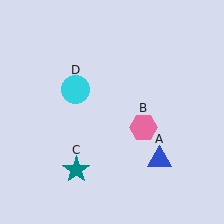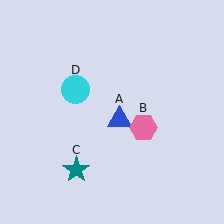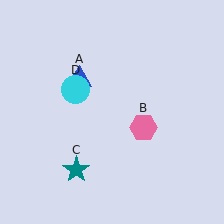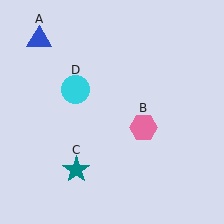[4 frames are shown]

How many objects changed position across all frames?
1 object changed position: blue triangle (object A).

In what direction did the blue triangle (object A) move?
The blue triangle (object A) moved up and to the left.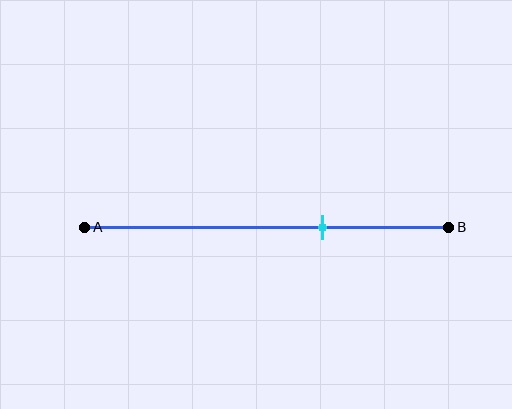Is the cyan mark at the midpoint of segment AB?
No, the mark is at about 65% from A, not at the 50% midpoint.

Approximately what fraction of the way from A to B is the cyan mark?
The cyan mark is approximately 65% of the way from A to B.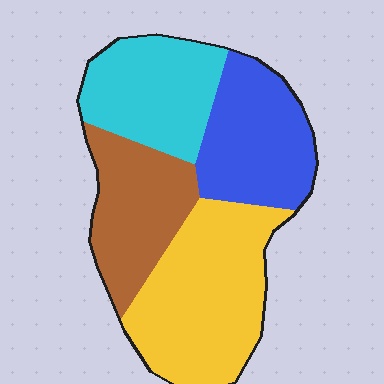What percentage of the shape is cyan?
Cyan takes up about one fifth (1/5) of the shape.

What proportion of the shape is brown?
Brown takes up about one fifth (1/5) of the shape.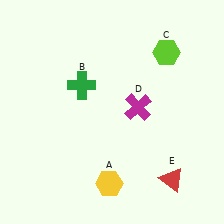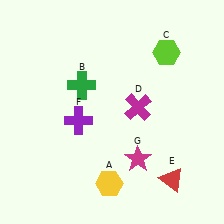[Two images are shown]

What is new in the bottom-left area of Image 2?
A purple cross (F) was added in the bottom-left area of Image 2.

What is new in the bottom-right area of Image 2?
A magenta star (G) was added in the bottom-right area of Image 2.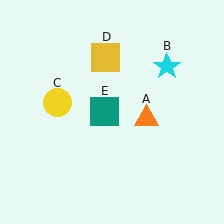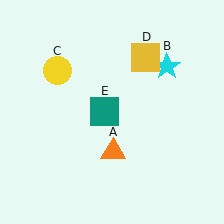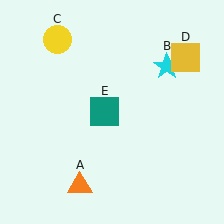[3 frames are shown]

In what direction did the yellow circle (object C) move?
The yellow circle (object C) moved up.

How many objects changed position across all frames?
3 objects changed position: orange triangle (object A), yellow circle (object C), yellow square (object D).